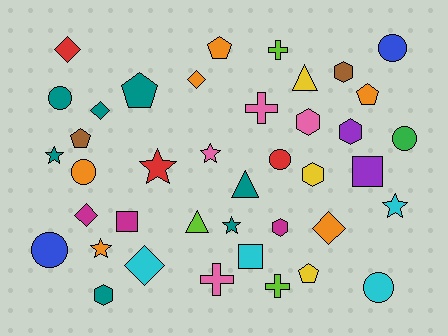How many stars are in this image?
There are 6 stars.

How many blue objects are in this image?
There are 2 blue objects.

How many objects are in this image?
There are 40 objects.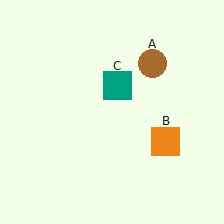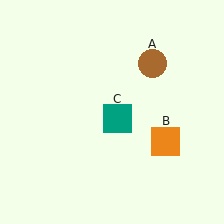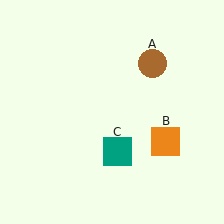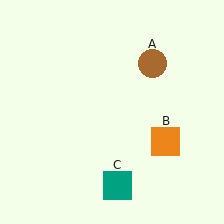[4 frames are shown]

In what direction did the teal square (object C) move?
The teal square (object C) moved down.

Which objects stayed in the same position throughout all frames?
Brown circle (object A) and orange square (object B) remained stationary.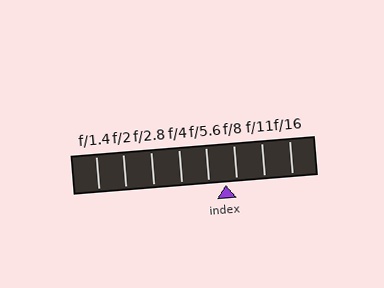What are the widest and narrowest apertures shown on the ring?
The widest aperture shown is f/1.4 and the narrowest is f/16.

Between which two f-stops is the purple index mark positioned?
The index mark is between f/5.6 and f/8.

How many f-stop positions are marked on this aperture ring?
There are 8 f-stop positions marked.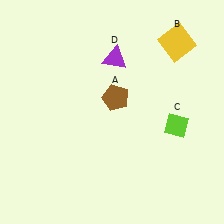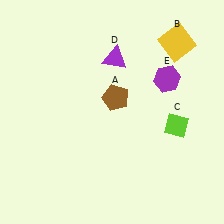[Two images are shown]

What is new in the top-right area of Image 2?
A purple hexagon (E) was added in the top-right area of Image 2.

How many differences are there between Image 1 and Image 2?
There is 1 difference between the two images.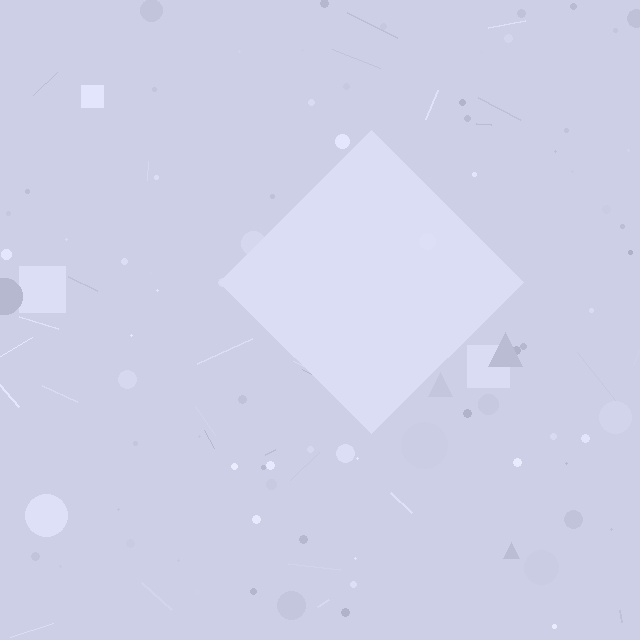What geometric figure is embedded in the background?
A diamond is embedded in the background.